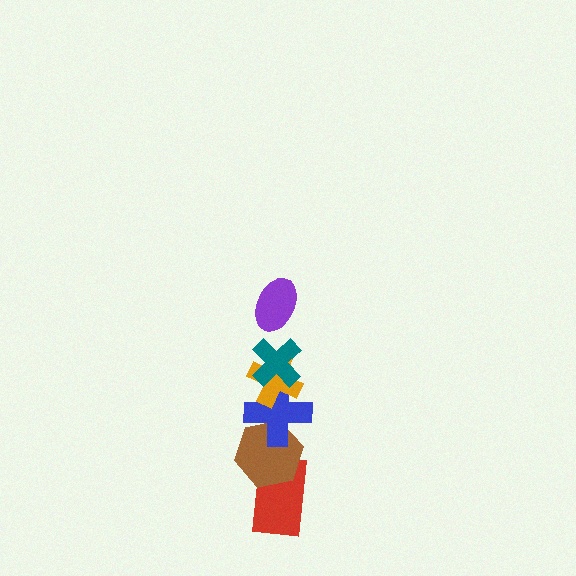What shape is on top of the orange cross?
The teal cross is on top of the orange cross.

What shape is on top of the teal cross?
The purple ellipse is on top of the teal cross.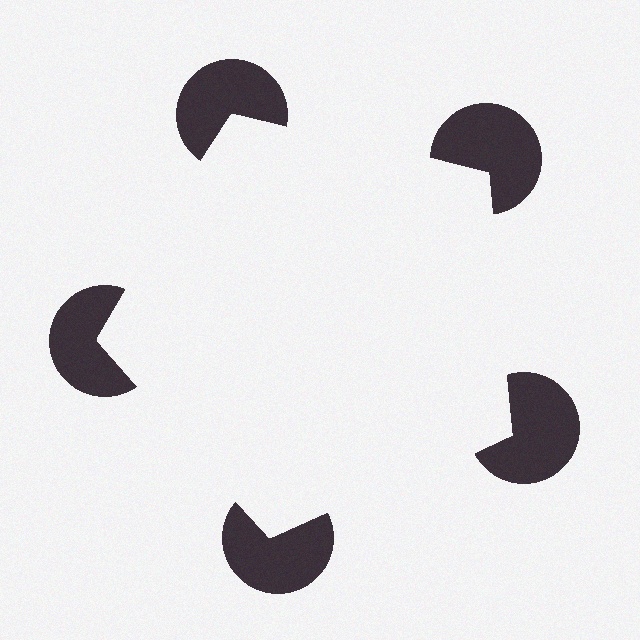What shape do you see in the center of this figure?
An illusory pentagon — its edges are inferred from the aligned wedge cuts in the pac-man discs, not physically drawn.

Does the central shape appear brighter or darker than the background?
It typically appears slightly brighter than the background, even though no actual brightness change is drawn.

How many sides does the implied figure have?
5 sides.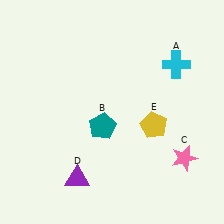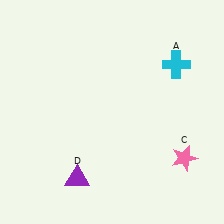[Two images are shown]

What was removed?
The yellow pentagon (E), the teal pentagon (B) were removed in Image 2.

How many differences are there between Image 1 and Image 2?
There are 2 differences between the two images.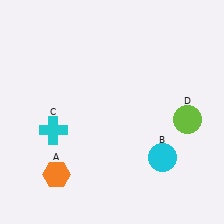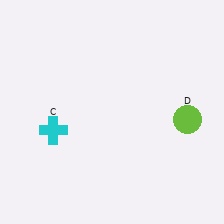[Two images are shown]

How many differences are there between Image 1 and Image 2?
There are 2 differences between the two images.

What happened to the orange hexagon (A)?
The orange hexagon (A) was removed in Image 2. It was in the bottom-left area of Image 1.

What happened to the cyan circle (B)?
The cyan circle (B) was removed in Image 2. It was in the bottom-right area of Image 1.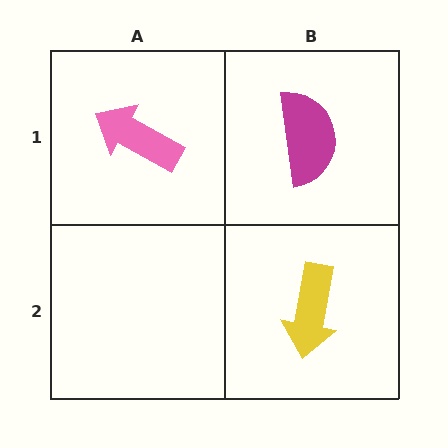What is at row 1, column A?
A pink arrow.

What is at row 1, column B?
A magenta semicircle.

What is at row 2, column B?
A yellow arrow.